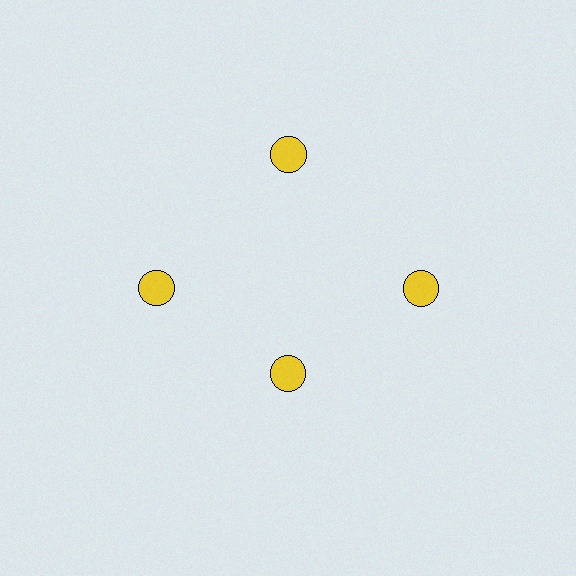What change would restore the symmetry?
The symmetry would be restored by moving it outward, back onto the ring so that all 4 circles sit at equal angles and equal distance from the center.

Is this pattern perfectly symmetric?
No. The 4 yellow circles are arranged in a ring, but one element near the 6 o'clock position is pulled inward toward the center, breaking the 4-fold rotational symmetry.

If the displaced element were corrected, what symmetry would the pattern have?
It would have 4-fold rotational symmetry — the pattern would map onto itself every 90 degrees.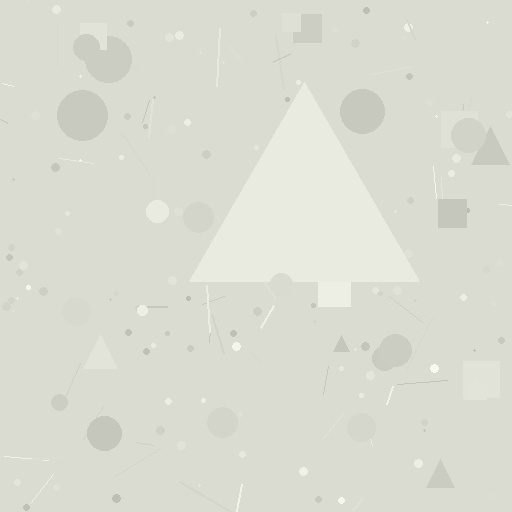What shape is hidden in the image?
A triangle is hidden in the image.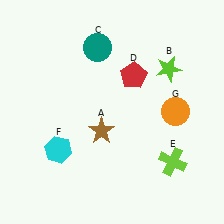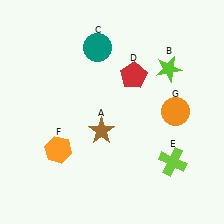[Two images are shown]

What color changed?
The hexagon (F) changed from cyan in Image 1 to orange in Image 2.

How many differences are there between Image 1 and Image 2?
There is 1 difference between the two images.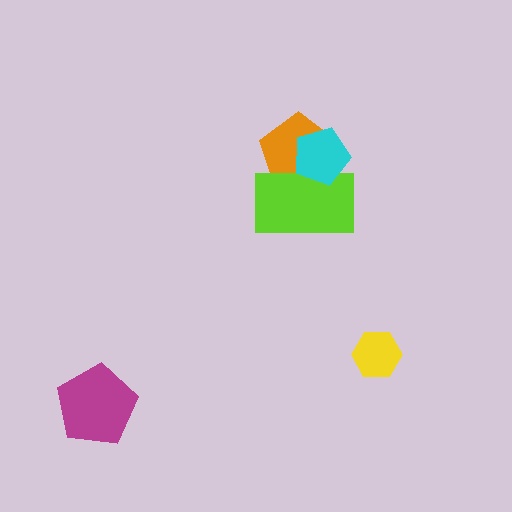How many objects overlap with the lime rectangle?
2 objects overlap with the lime rectangle.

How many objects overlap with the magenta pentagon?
0 objects overlap with the magenta pentagon.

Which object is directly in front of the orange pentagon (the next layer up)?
The lime rectangle is directly in front of the orange pentagon.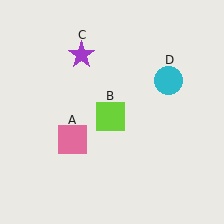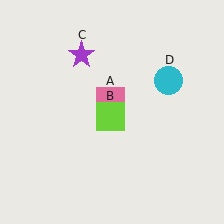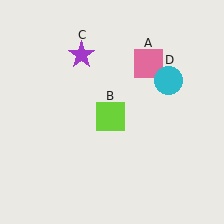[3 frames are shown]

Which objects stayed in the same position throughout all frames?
Lime square (object B) and purple star (object C) and cyan circle (object D) remained stationary.